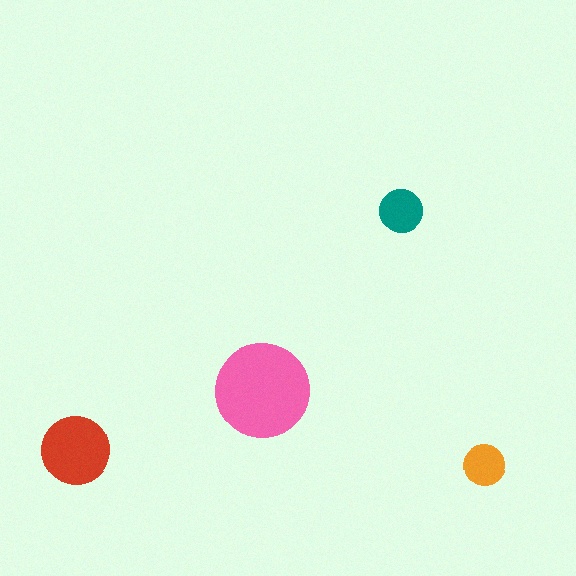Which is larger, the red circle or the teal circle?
The red one.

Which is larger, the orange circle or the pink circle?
The pink one.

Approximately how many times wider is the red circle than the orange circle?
About 1.5 times wider.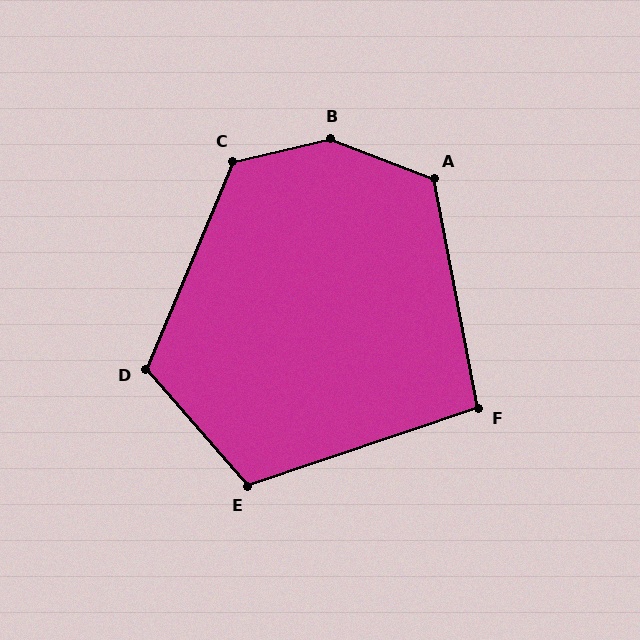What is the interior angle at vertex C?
Approximately 125 degrees (obtuse).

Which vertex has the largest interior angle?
B, at approximately 146 degrees.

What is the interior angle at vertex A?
Approximately 122 degrees (obtuse).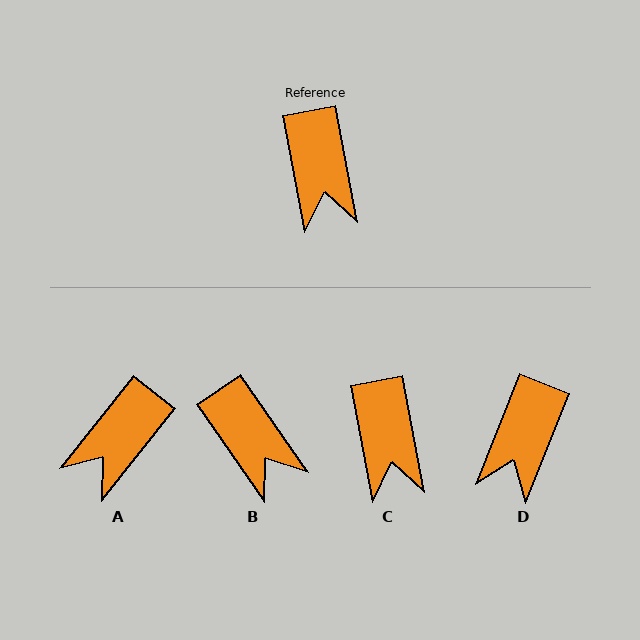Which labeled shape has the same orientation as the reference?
C.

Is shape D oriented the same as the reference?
No, it is off by about 32 degrees.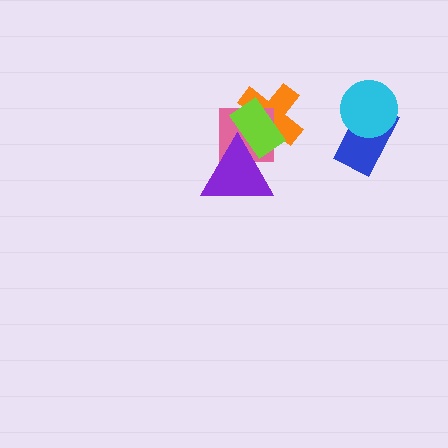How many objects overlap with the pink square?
3 objects overlap with the pink square.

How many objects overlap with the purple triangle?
3 objects overlap with the purple triangle.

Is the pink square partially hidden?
Yes, it is partially covered by another shape.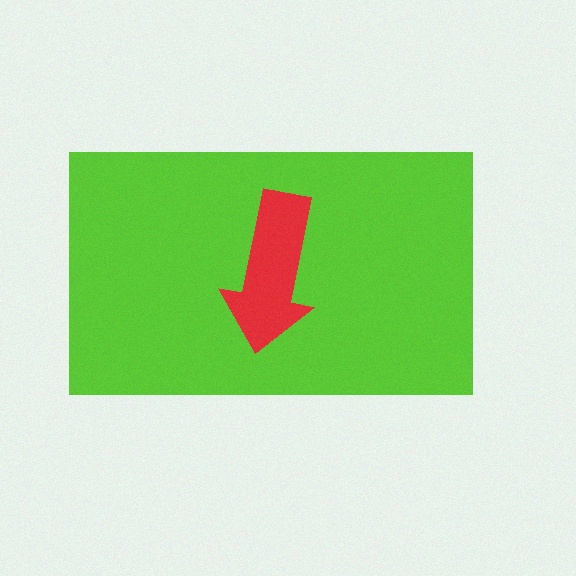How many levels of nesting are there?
2.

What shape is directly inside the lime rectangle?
The red arrow.